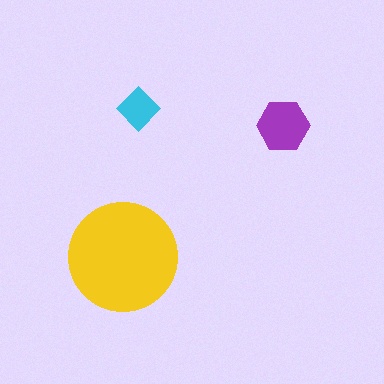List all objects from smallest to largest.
The cyan diamond, the purple hexagon, the yellow circle.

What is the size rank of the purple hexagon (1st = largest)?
2nd.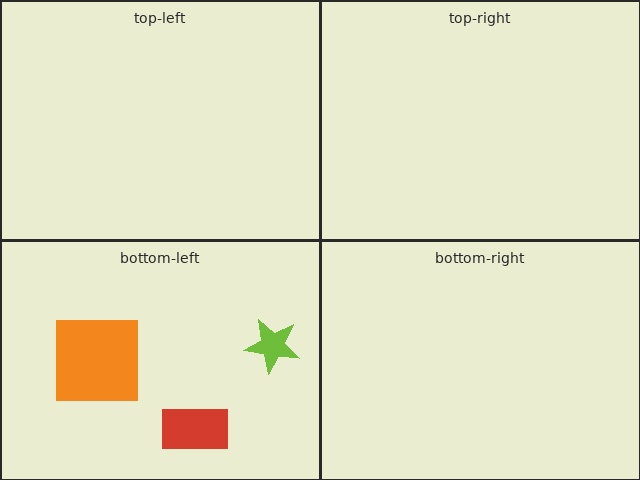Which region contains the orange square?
The bottom-left region.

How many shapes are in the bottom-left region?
3.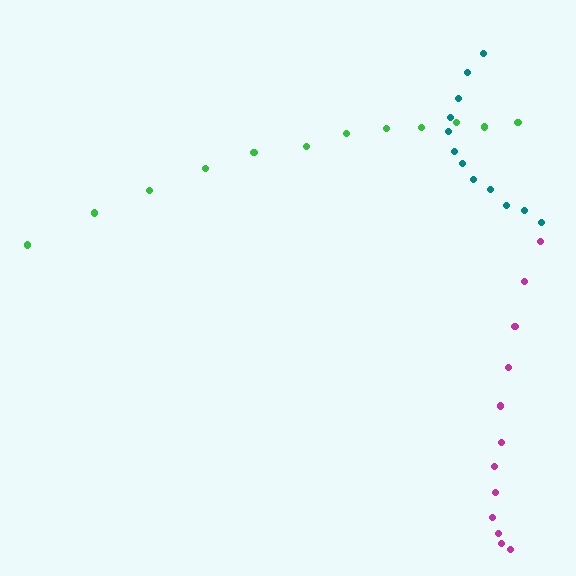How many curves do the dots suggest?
There are 3 distinct paths.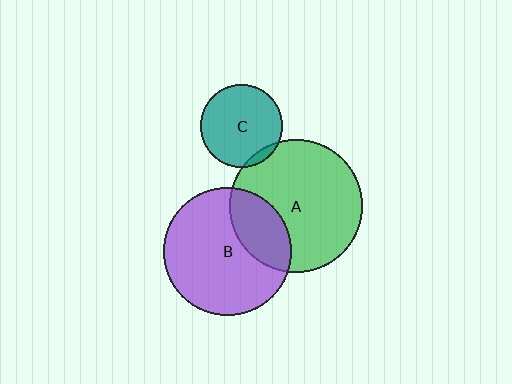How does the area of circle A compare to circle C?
Approximately 2.6 times.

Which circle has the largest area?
Circle A (green).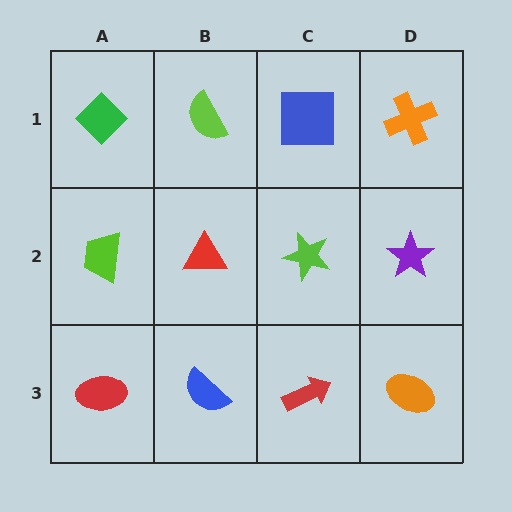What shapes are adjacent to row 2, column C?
A blue square (row 1, column C), a red arrow (row 3, column C), a red triangle (row 2, column B), a purple star (row 2, column D).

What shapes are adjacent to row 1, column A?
A lime trapezoid (row 2, column A), a lime semicircle (row 1, column B).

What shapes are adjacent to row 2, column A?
A green diamond (row 1, column A), a red ellipse (row 3, column A), a red triangle (row 2, column B).